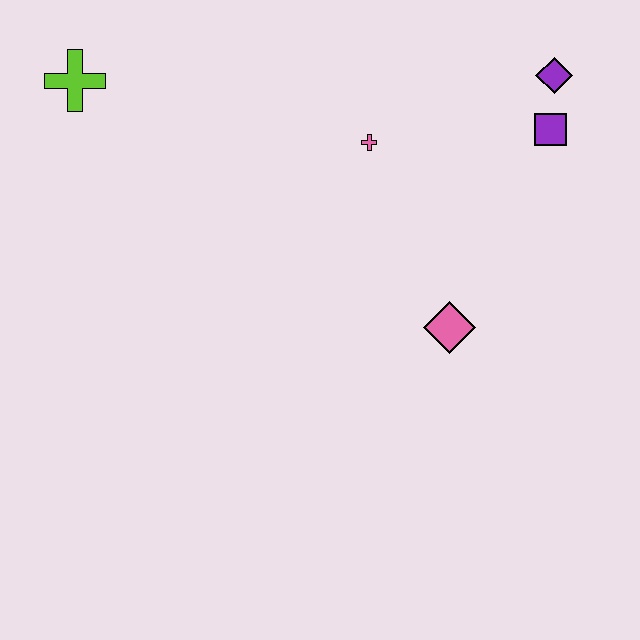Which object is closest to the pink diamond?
The pink cross is closest to the pink diamond.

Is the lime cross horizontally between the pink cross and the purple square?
No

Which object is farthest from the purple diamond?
The lime cross is farthest from the purple diamond.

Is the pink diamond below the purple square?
Yes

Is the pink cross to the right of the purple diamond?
No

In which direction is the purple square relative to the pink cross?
The purple square is to the right of the pink cross.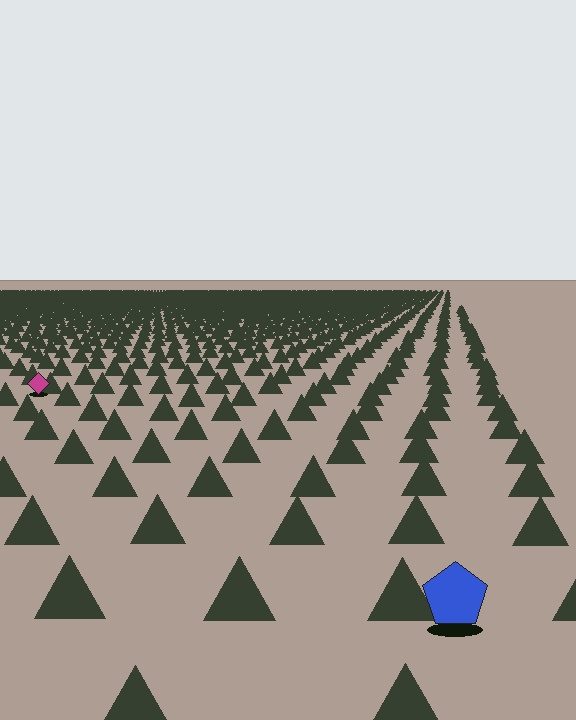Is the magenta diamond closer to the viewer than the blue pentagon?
No. The blue pentagon is closer — you can tell from the texture gradient: the ground texture is coarser near it.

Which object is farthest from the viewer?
The magenta diamond is farthest from the viewer. It appears smaller and the ground texture around it is denser.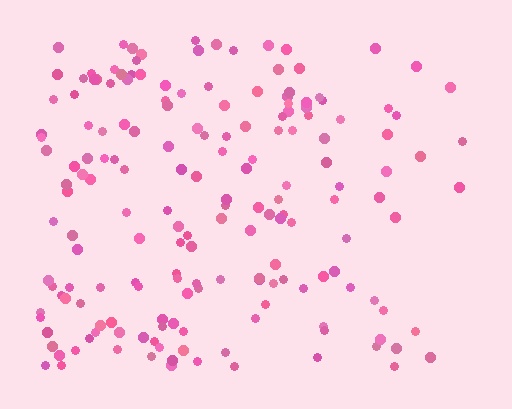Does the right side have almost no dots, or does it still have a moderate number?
Still a moderate number, just noticeably fewer than the left.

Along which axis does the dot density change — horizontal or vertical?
Horizontal.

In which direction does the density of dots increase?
From right to left, with the left side densest.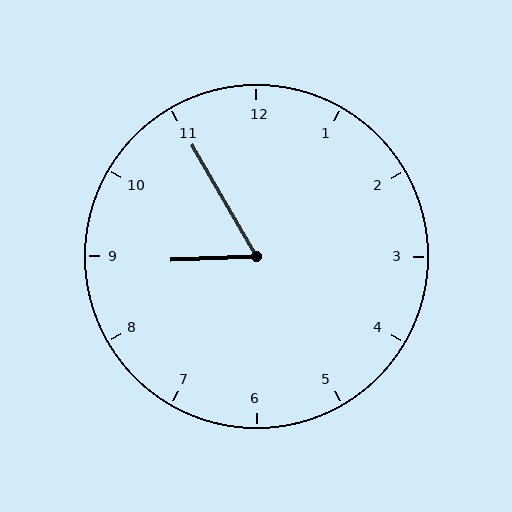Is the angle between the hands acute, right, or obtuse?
It is acute.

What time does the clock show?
8:55.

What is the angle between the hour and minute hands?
Approximately 62 degrees.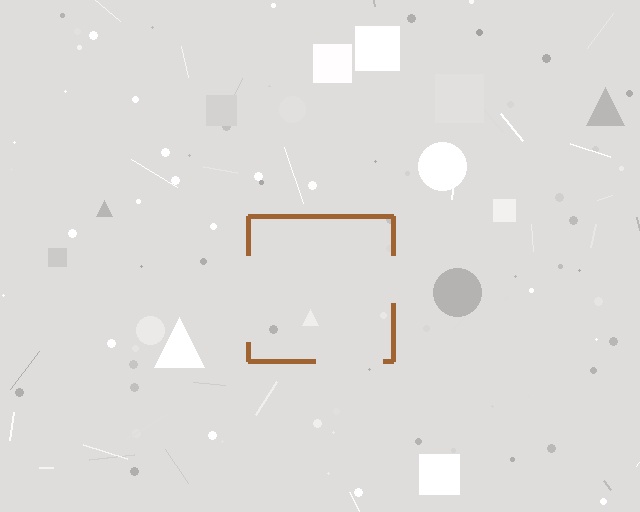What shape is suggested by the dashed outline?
The dashed outline suggests a square.